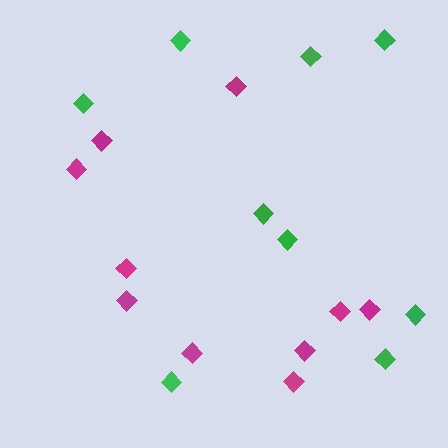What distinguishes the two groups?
There are 2 groups: one group of magenta diamonds (10) and one group of green diamonds (9).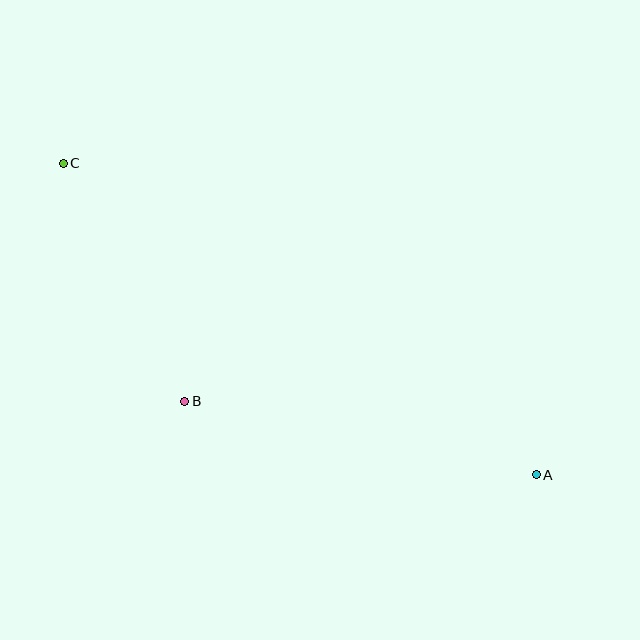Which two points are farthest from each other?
Points A and C are farthest from each other.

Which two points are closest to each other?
Points B and C are closest to each other.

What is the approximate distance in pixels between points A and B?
The distance between A and B is approximately 359 pixels.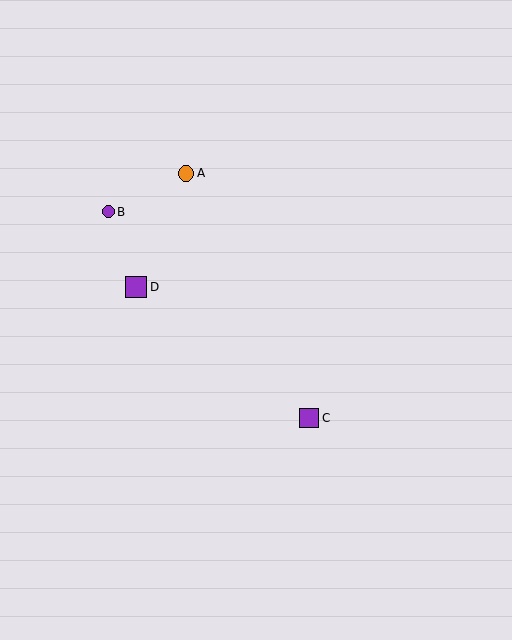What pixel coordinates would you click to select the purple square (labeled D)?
Click at (136, 287) to select the purple square D.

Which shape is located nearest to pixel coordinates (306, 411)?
The purple square (labeled C) at (309, 418) is nearest to that location.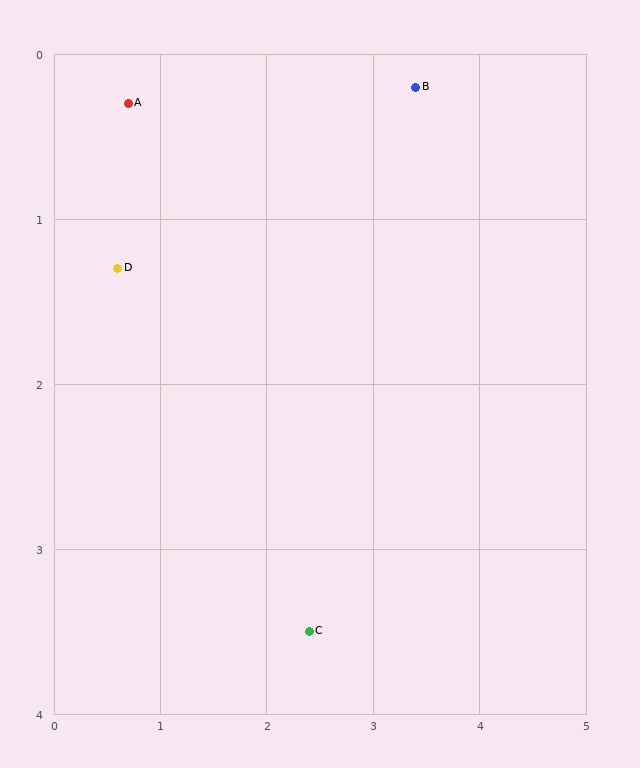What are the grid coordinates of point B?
Point B is at approximately (3.4, 0.2).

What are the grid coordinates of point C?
Point C is at approximately (2.4, 3.5).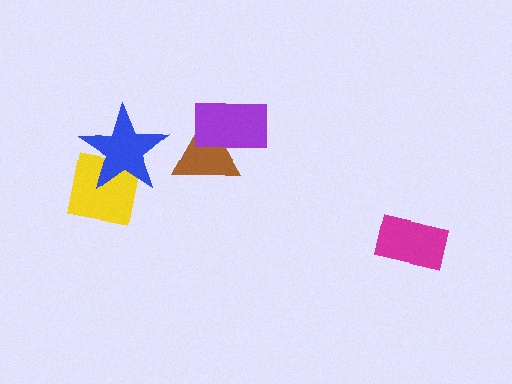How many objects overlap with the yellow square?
1 object overlaps with the yellow square.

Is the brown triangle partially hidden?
Yes, it is partially covered by another shape.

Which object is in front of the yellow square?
The blue star is in front of the yellow square.